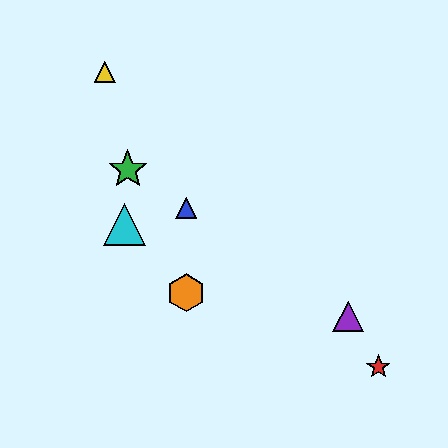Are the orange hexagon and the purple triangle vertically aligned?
No, the orange hexagon is at x≈186 and the purple triangle is at x≈348.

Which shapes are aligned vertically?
The blue triangle, the orange hexagon are aligned vertically.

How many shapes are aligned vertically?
2 shapes (the blue triangle, the orange hexagon) are aligned vertically.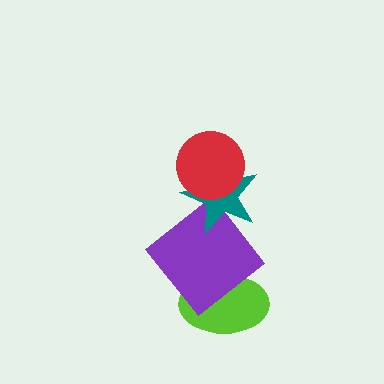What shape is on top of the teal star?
The red circle is on top of the teal star.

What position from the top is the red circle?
The red circle is 1st from the top.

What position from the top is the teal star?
The teal star is 2nd from the top.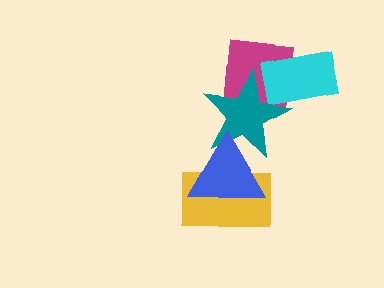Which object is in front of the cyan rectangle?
The teal star is in front of the cyan rectangle.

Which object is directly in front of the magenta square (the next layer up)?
The cyan rectangle is directly in front of the magenta square.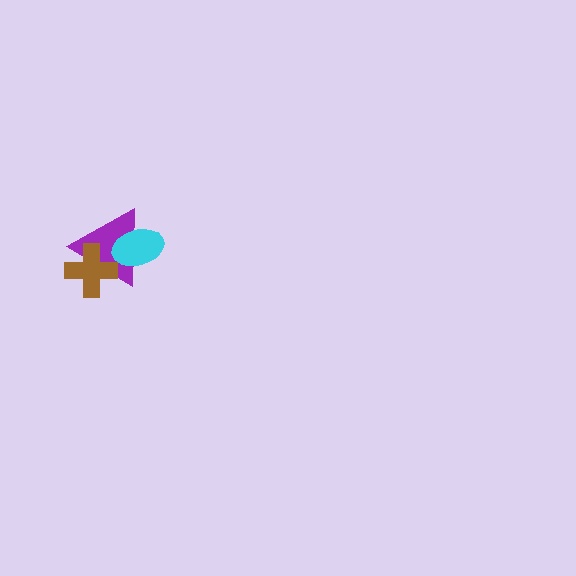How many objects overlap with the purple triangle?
2 objects overlap with the purple triangle.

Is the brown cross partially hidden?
No, no other shape covers it.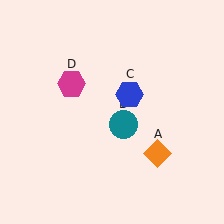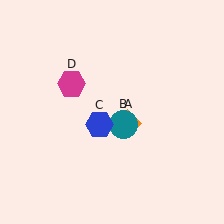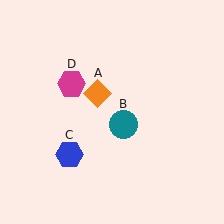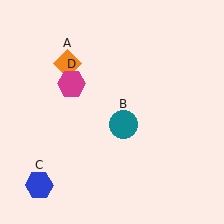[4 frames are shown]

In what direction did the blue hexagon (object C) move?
The blue hexagon (object C) moved down and to the left.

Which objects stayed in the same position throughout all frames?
Teal circle (object B) and magenta hexagon (object D) remained stationary.